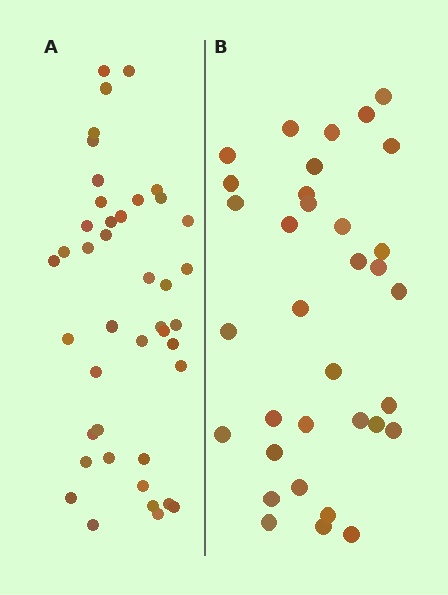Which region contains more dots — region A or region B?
Region A (the left region) has more dots.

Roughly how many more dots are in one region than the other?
Region A has roughly 8 or so more dots than region B.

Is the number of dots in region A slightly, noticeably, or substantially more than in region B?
Region A has only slightly more — the two regions are fairly close. The ratio is roughly 1.2 to 1.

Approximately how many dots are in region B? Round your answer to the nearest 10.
About 30 dots. (The exact count is 34, which rounds to 30.)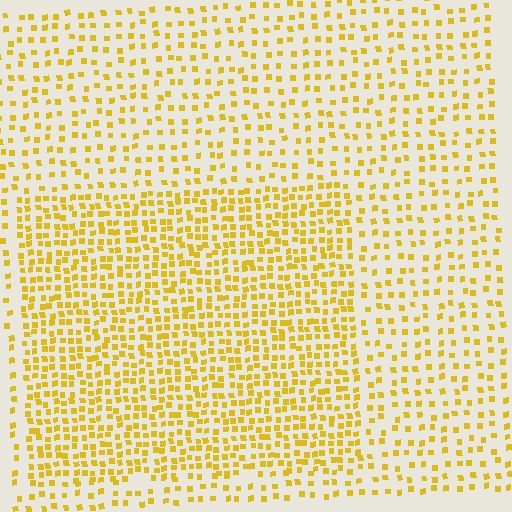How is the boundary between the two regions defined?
The boundary is defined by a change in element density (approximately 1.9x ratio). All elements are the same color, size, and shape.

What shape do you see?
I see a rectangle.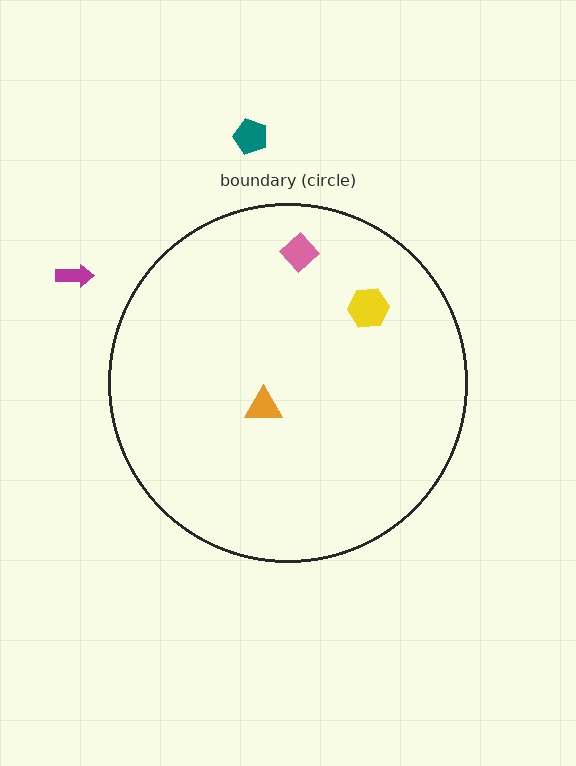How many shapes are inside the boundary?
3 inside, 2 outside.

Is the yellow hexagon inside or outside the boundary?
Inside.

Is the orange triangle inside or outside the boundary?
Inside.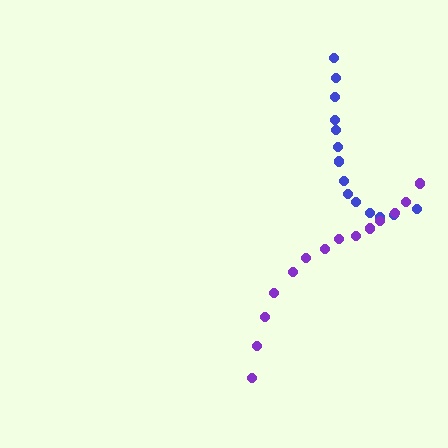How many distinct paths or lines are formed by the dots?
There are 2 distinct paths.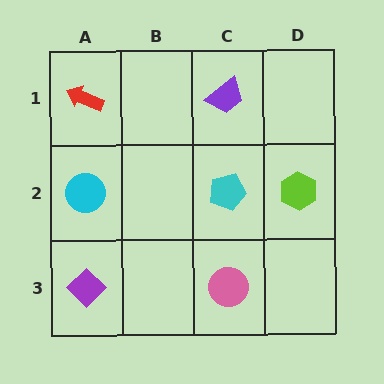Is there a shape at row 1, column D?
No, that cell is empty.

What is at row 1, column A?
A red arrow.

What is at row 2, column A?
A cyan circle.